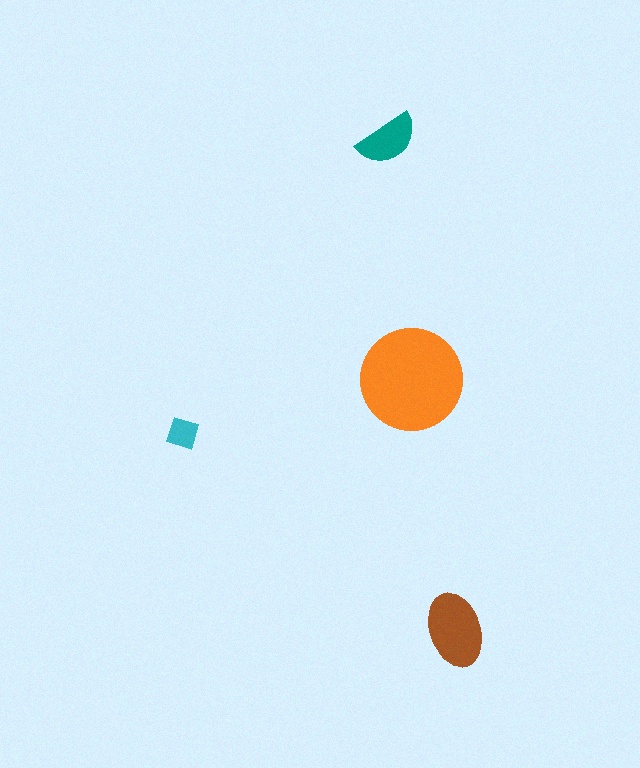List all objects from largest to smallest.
The orange circle, the brown ellipse, the teal semicircle, the cyan square.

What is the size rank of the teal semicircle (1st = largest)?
3rd.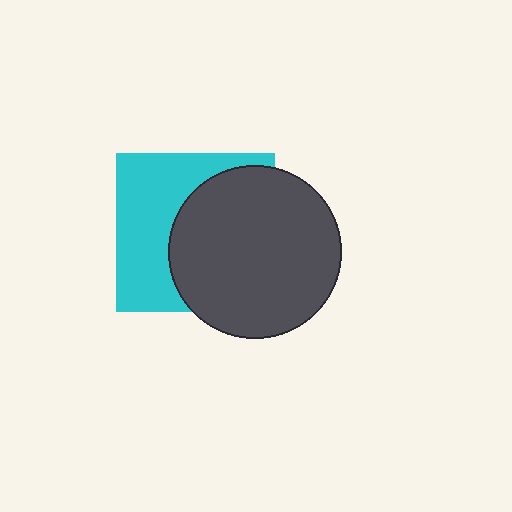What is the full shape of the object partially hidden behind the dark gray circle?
The partially hidden object is a cyan square.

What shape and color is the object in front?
The object in front is a dark gray circle.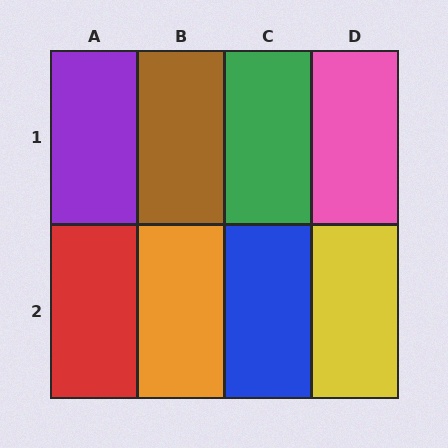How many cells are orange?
1 cell is orange.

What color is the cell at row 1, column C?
Green.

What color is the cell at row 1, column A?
Purple.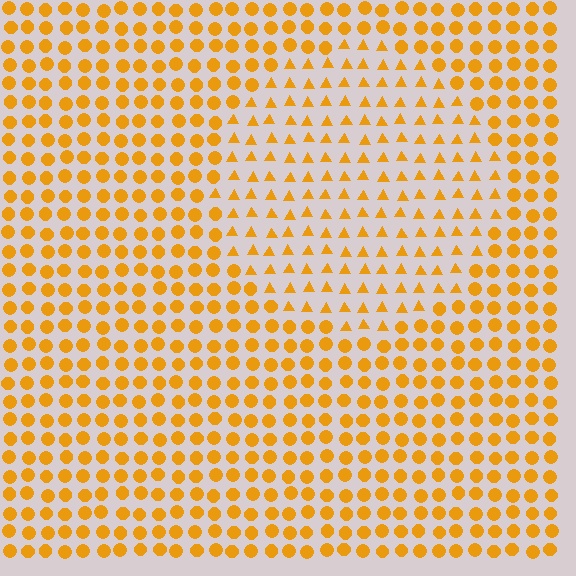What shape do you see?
I see a circle.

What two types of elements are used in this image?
The image uses triangles inside the circle region and circles outside it.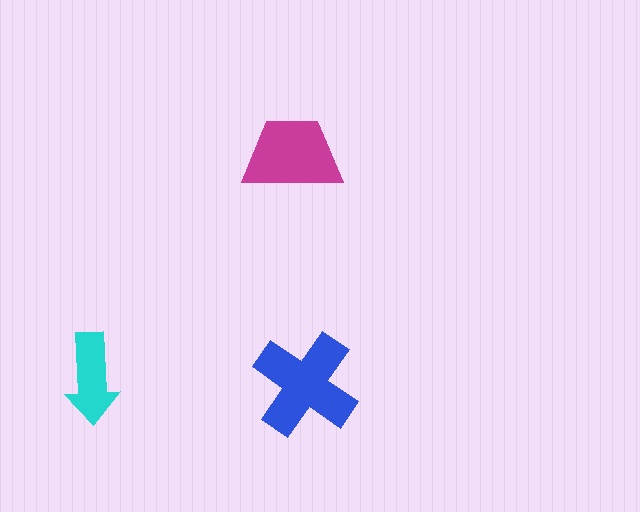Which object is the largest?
The blue cross.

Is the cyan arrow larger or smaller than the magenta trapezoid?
Smaller.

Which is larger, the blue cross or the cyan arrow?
The blue cross.